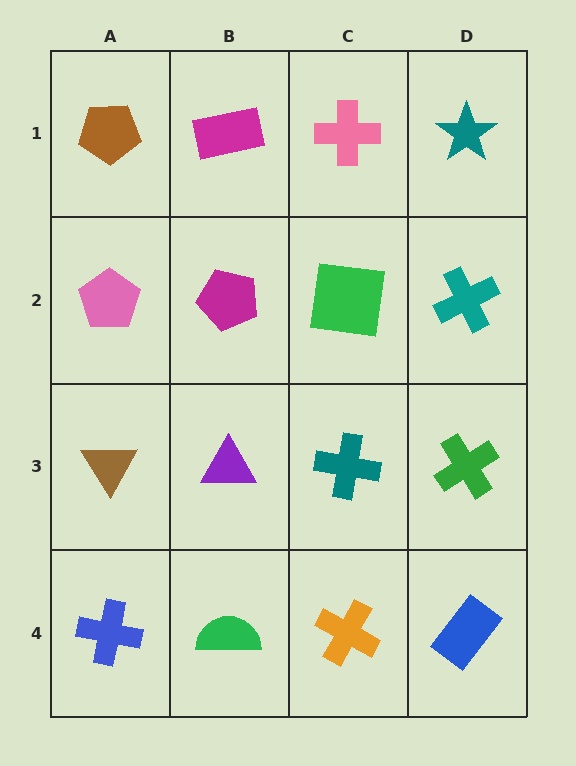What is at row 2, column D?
A teal cross.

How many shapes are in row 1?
4 shapes.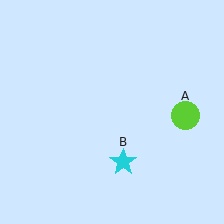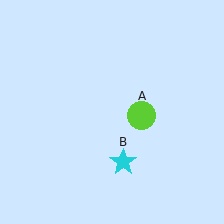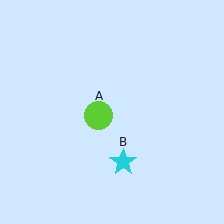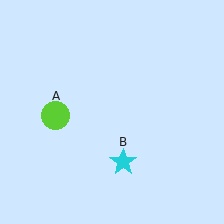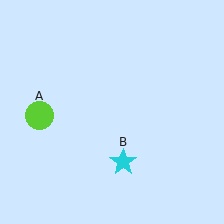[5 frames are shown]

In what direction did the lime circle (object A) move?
The lime circle (object A) moved left.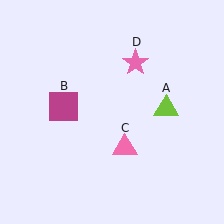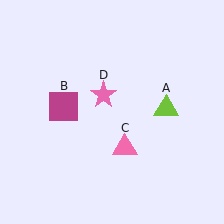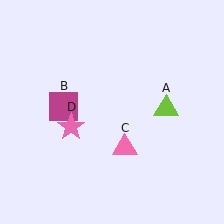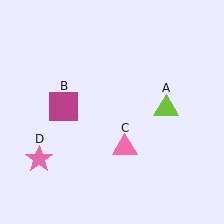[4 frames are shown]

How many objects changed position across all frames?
1 object changed position: pink star (object D).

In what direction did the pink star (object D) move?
The pink star (object D) moved down and to the left.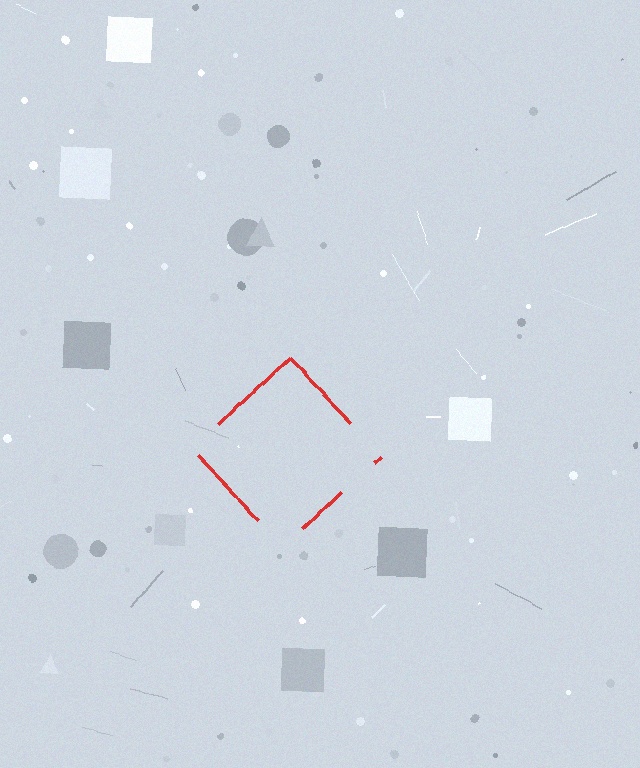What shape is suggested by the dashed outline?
The dashed outline suggests a diamond.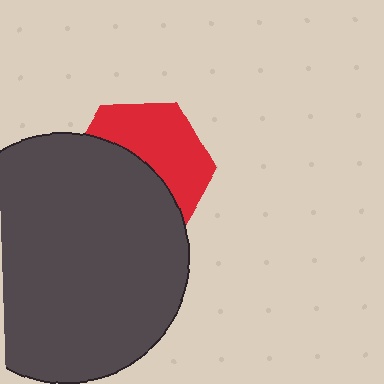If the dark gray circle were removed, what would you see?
You would see the complete red hexagon.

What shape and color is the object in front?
The object in front is a dark gray circle.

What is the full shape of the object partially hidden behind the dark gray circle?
The partially hidden object is a red hexagon.